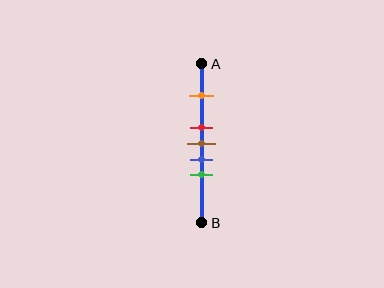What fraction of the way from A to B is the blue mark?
The blue mark is approximately 60% (0.6) of the way from A to B.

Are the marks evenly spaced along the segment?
No, the marks are not evenly spaced.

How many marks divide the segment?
There are 5 marks dividing the segment.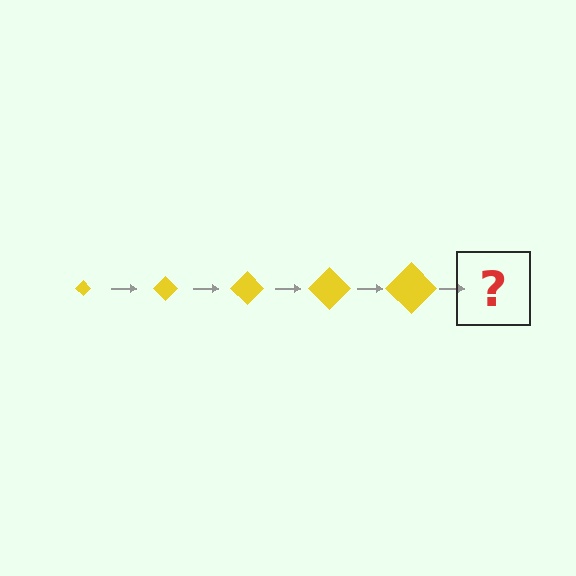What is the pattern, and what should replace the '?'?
The pattern is that the diamond gets progressively larger each step. The '?' should be a yellow diamond, larger than the previous one.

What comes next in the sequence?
The next element should be a yellow diamond, larger than the previous one.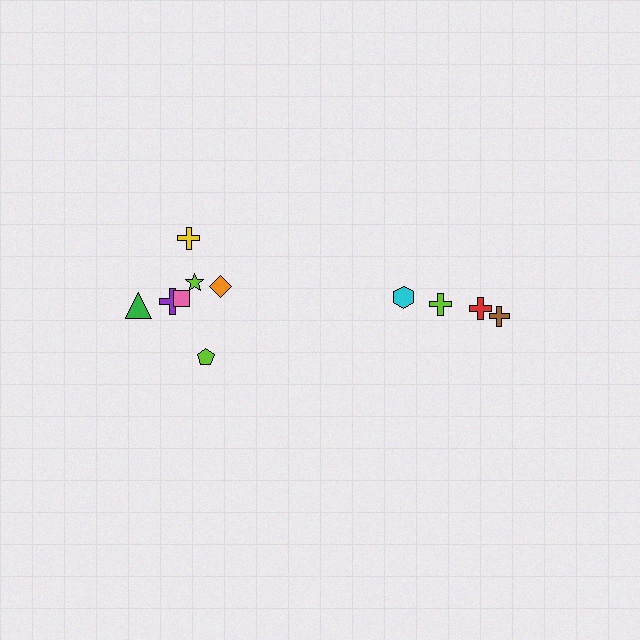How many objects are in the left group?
There are 7 objects.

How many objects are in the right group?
There are 4 objects.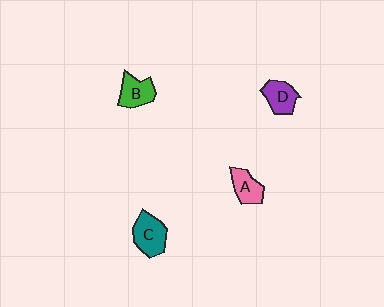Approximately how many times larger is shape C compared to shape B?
Approximately 1.2 times.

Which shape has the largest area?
Shape C (teal).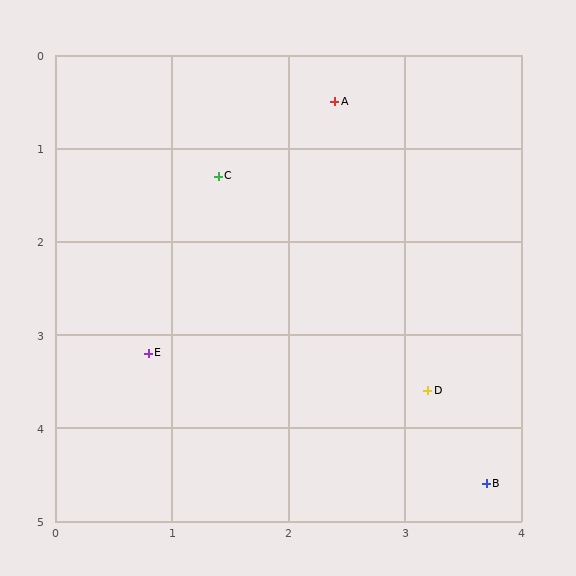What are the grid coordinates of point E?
Point E is at approximately (0.8, 3.2).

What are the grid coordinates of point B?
Point B is at approximately (3.7, 4.6).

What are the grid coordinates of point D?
Point D is at approximately (3.2, 3.6).